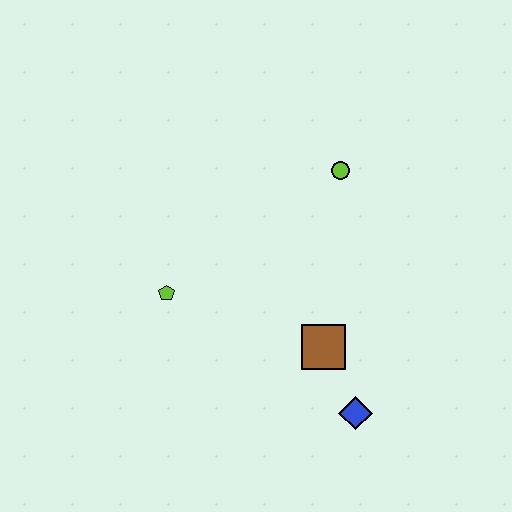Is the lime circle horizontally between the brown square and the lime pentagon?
No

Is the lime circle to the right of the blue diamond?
No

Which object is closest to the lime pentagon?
The brown square is closest to the lime pentagon.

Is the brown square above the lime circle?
No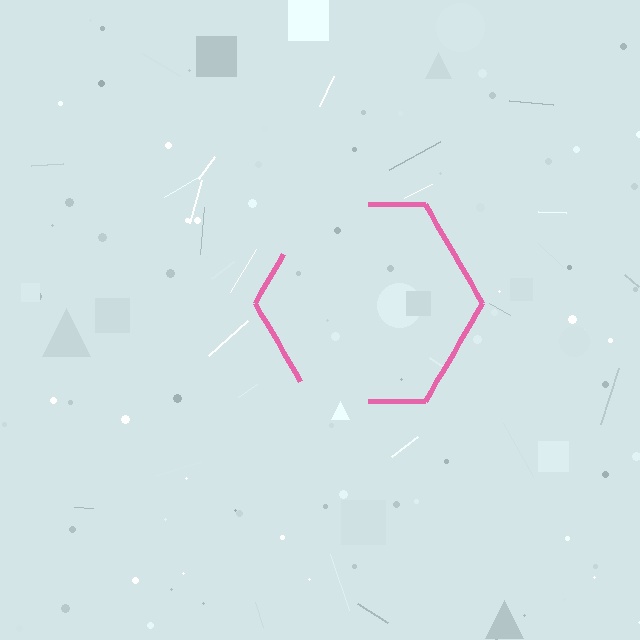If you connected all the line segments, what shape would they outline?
They would outline a hexagon.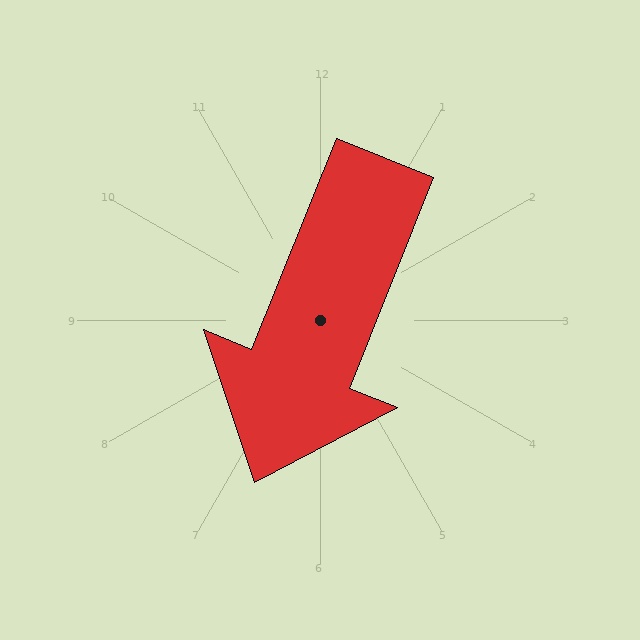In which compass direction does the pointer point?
South.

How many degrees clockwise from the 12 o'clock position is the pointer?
Approximately 202 degrees.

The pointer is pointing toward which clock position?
Roughly 7 o'clock.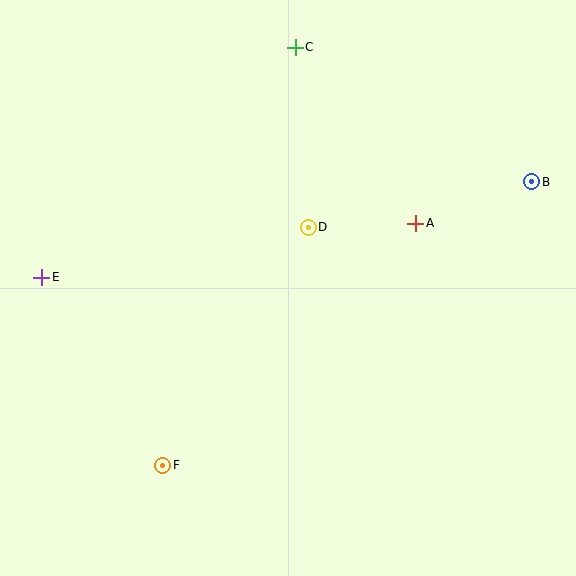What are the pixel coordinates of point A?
Point A is at (416, 223).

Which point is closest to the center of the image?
Point D at (308, 227) is closest to the center.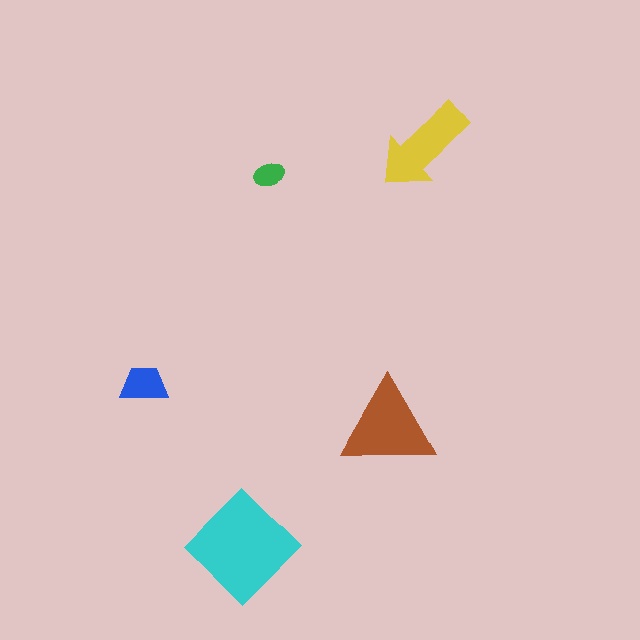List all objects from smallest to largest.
The green ellipse, the blue trapezoid, the yellow arrow, the brown triangle, the cyan diamond.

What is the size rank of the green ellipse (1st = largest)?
5th.